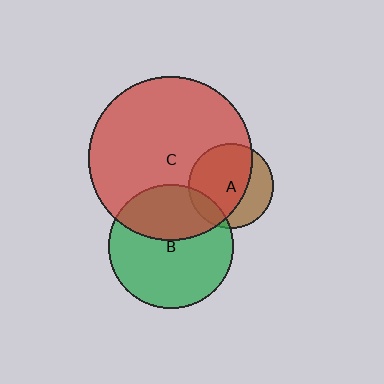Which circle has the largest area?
Circle C (red).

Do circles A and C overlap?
Yes.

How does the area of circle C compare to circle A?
Approximately 3.7 times.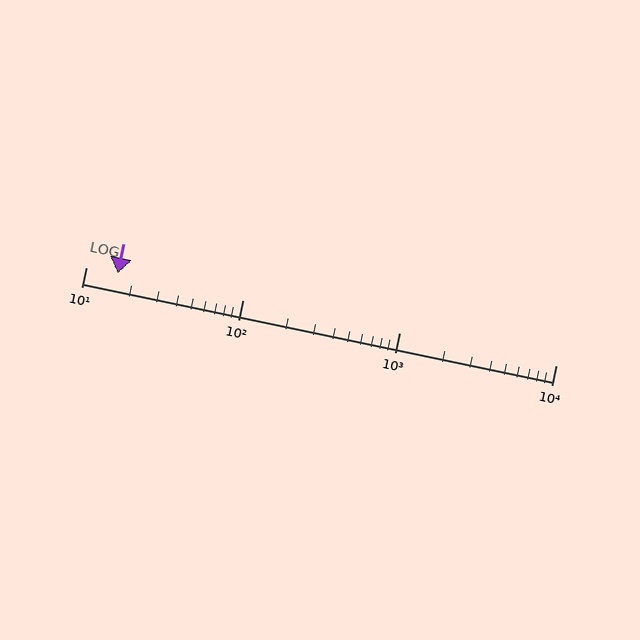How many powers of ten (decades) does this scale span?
The scale spans 3 decades, from 10 to 10000.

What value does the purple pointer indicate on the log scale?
The pointer indicates approximately 16.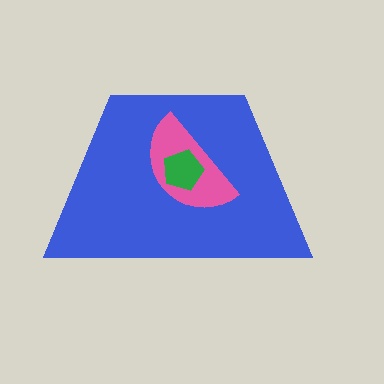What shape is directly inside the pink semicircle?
The green pentagon.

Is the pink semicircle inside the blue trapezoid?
Yes.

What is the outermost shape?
The blue trapezoid.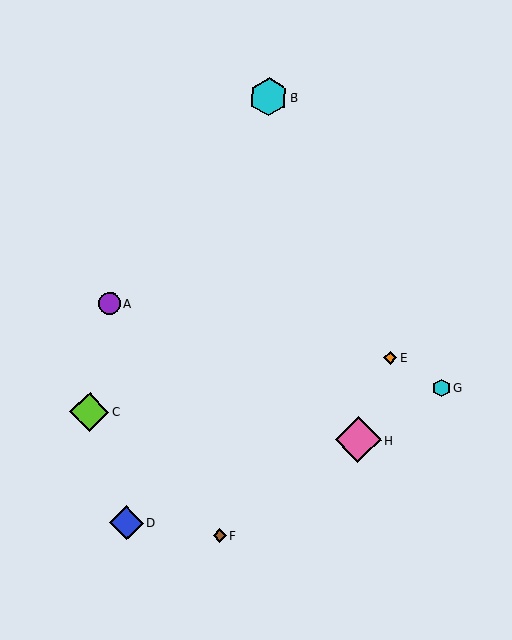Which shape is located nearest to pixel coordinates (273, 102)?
The cyan hexagon (labeled B) at (269, 97) is nearest to that location.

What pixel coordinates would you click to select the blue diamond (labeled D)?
Click at (126, 523) to select the blue diamond D.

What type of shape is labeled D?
Shape D is a blue diamond.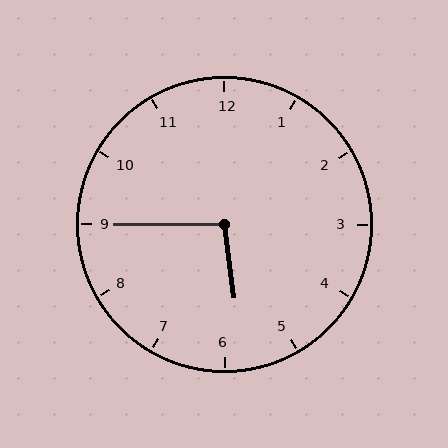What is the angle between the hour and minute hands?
Approximately 98 degrees.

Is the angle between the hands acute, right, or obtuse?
It is obtuse.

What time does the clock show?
5:45.